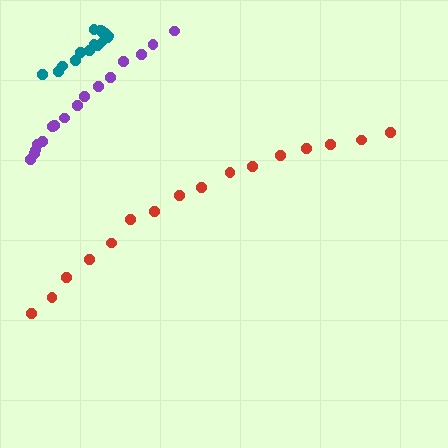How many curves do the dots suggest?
There are 3 distinct paths.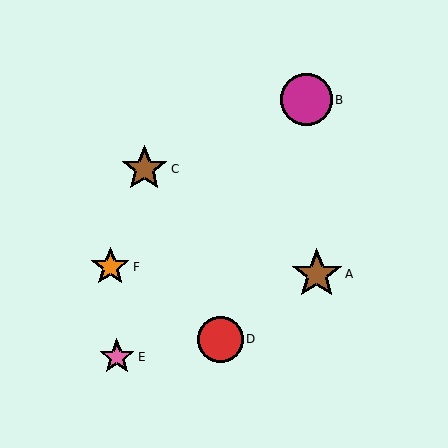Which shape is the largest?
The magenta circle (labeled B) is the largest.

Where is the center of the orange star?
The center of the orange star is at (110, 267).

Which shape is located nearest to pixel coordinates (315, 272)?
The brown star (labeled A) at (317, 274) is nearest to that location.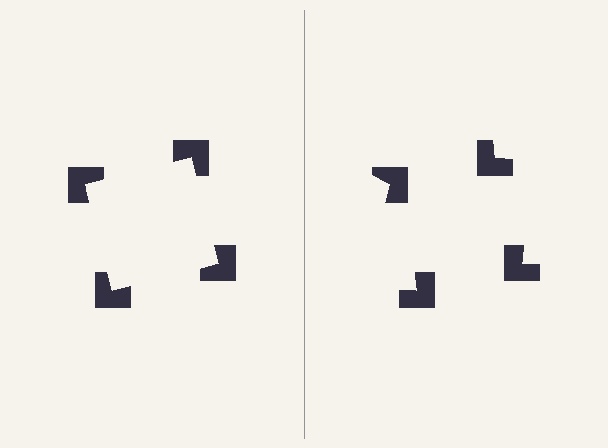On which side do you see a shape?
An illusory square appears on the left side. On the right side the wedge cuts are rotated, so no coherent shape forms.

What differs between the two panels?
The notched squares are positioned identically on both sides; only the wedge orientations differ. On the left they align to a square; on the right they are misaligned.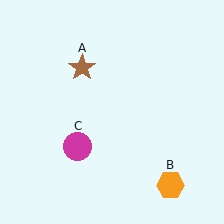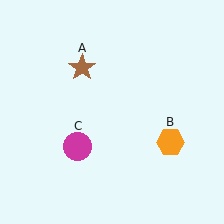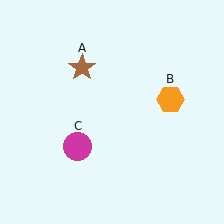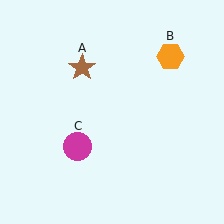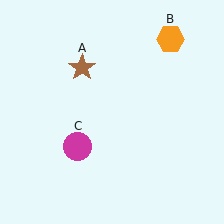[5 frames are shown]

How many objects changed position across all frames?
1 object changed position: orange hexagon (object B).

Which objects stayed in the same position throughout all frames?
Brown star (object A) and magenta circle (object C) remained stationary.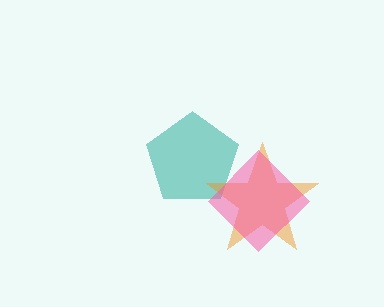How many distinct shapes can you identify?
There are 3 distinct shapes: a teal pentagon, an orange star, a pink diamond.